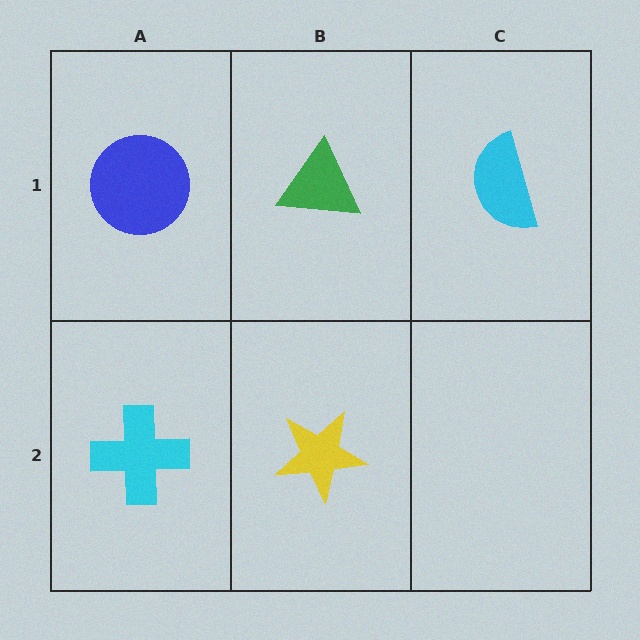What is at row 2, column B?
A yellow star.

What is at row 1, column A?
A blue circle.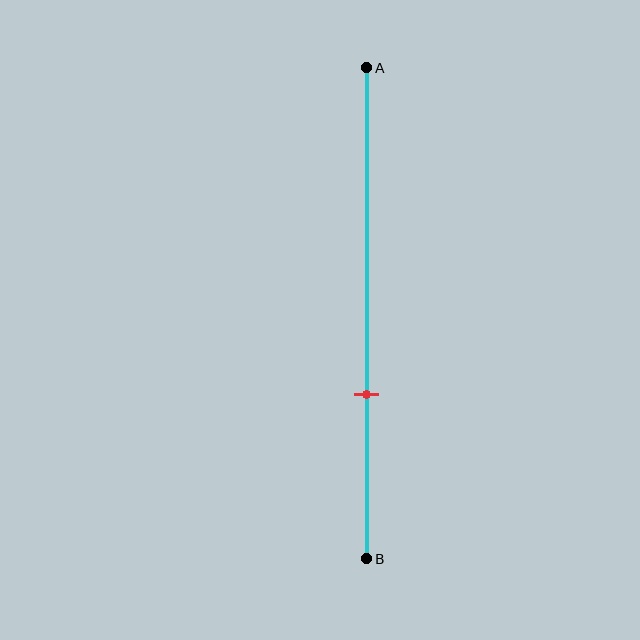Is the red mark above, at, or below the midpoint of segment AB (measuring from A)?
The red mark is below the midpoint of segment AB.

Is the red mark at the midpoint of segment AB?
No, the mark is at about 65% from A, not at the 50% midpoint.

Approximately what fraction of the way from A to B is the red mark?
The red mark is approximately 65% of the way from A to B.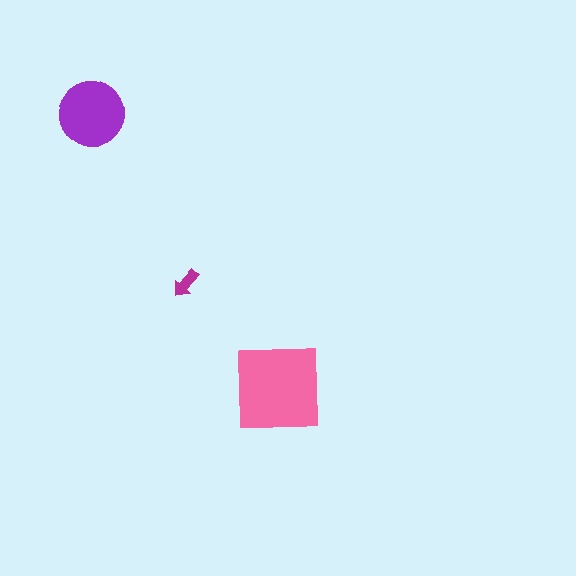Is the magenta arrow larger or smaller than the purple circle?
Smaller.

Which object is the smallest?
The magenta arrow.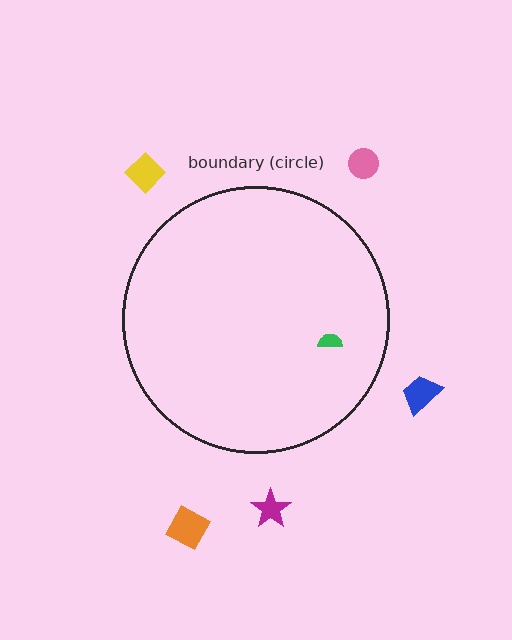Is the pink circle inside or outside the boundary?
Outside.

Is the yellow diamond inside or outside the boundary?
Outside.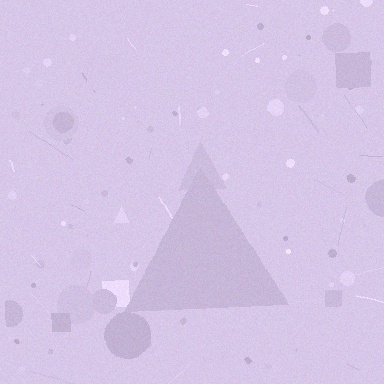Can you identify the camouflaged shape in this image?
The camouflaged shape is a triangle.